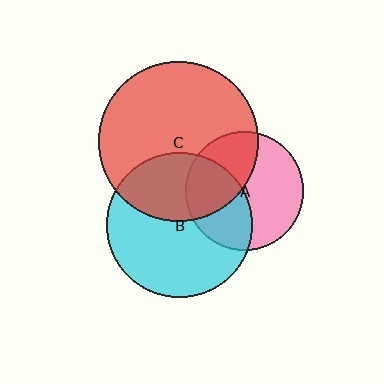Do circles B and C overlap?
Yes.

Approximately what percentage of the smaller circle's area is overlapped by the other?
Approximately 40%.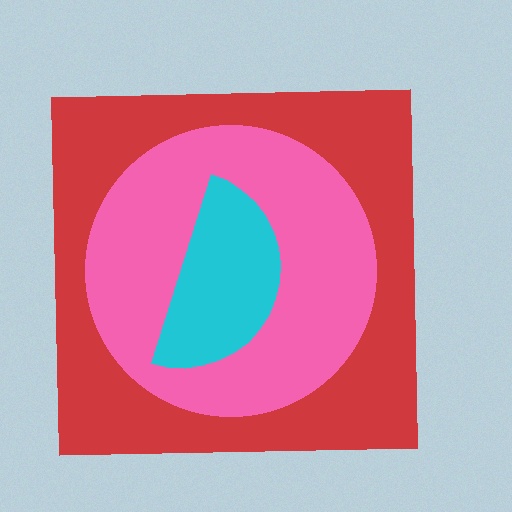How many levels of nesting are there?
3.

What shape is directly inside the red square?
The pink circle.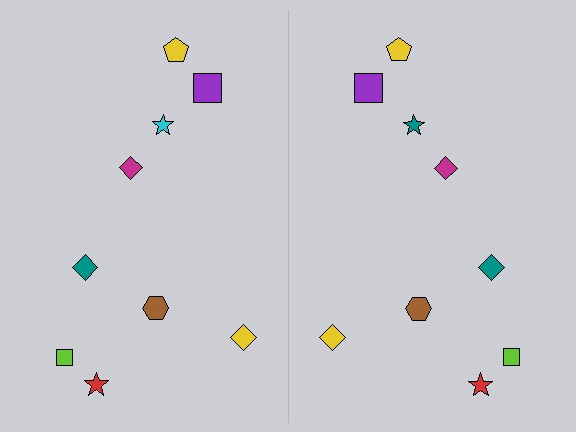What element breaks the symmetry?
The teal star on the right side breaks the symmetry — its mirror counterpart is cyan.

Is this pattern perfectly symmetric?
No, the pattern is not perfectly symmetric. The teal star on the right side breaks the symmetry — its mirror counterpart is cyan.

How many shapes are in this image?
There are 18 shapes in this image.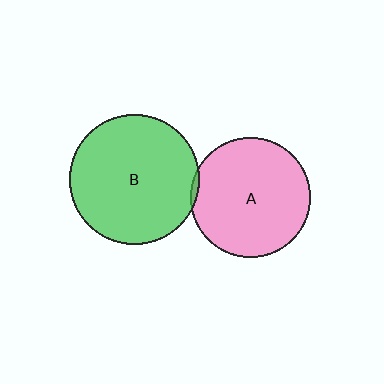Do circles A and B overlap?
Yes.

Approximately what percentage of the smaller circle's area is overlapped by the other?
Approximately 5%.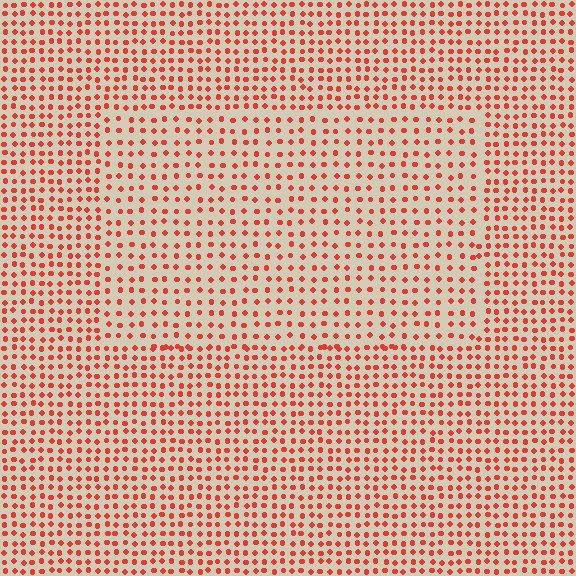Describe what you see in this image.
The image contains small red elements arranged at two different densities. A rectangle-shaped region is visible where the elements are less densely packed than the surrounding area.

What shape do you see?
I see a rectangle.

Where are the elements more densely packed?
The elements are more densely packed outside the rectangle boundary.